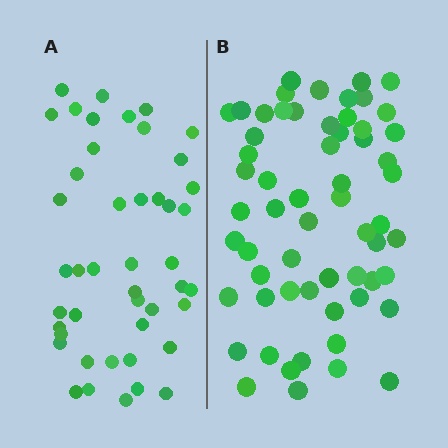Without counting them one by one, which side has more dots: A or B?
Region B (the right region) has more dots.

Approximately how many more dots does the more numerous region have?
Region B has approximately 15 more dots than region A.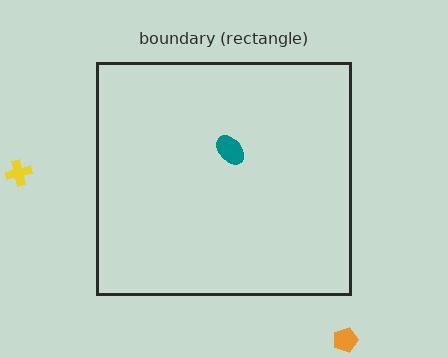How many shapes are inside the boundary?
1 inside, 2 outside.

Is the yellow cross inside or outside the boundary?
Outside.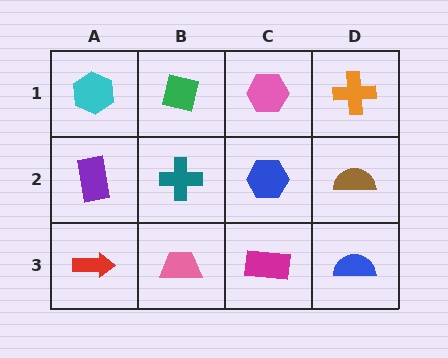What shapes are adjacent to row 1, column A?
A purple rectangle (row 2, column A), a green square (row 1, column B).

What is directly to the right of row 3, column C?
A blue semicircle.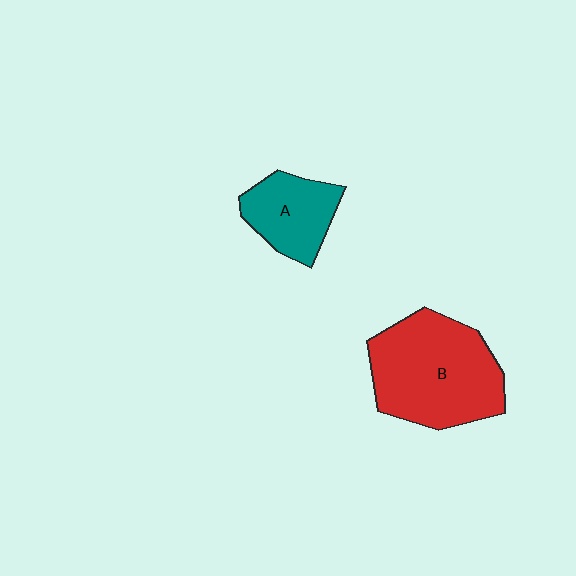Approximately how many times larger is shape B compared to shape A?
Approximately 2.0 times.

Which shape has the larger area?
Shape B (red).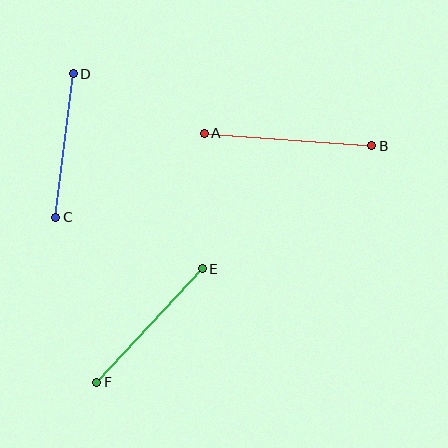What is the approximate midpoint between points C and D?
The midpoint is at approximately (64, 146) pixels.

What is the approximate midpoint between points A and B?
The midpoint is at approximately (288, 139) pixels.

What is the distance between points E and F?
The distance is approximately 155 pixels.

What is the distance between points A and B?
The distance is approximately 168 pixels.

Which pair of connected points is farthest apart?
Points A and B are farthest apart.